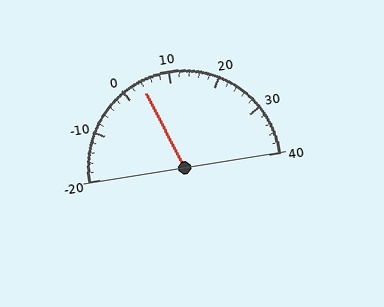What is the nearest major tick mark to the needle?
The nearest major tick mark is 0.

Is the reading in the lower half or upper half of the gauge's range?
The reading is in the lower half of the range (-20 to 40).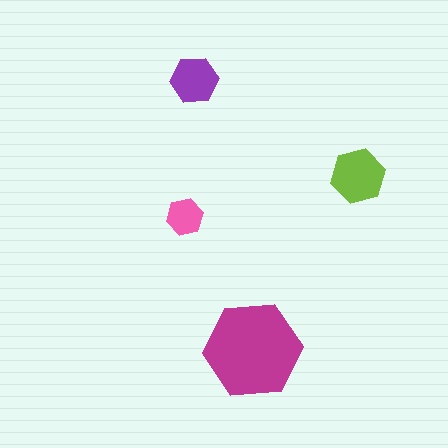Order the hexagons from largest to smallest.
the magenta one, the lime one, the purple one, the pink one.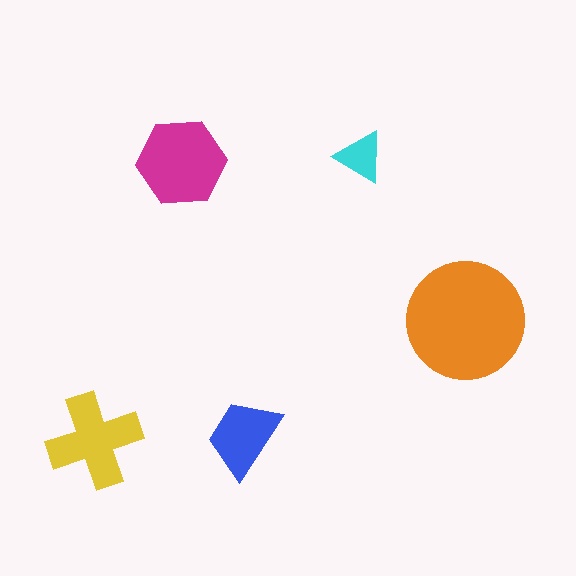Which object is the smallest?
The cyan triangle.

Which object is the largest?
The orange circle.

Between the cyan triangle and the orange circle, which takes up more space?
The orange circle.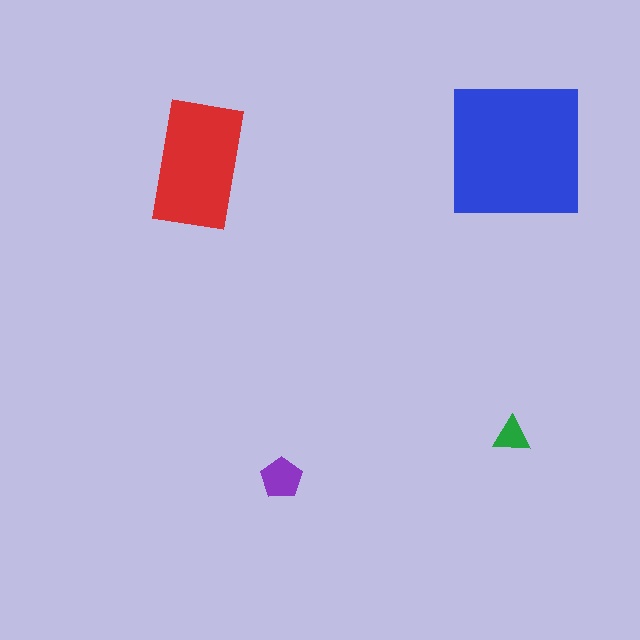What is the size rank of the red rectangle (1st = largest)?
2nd.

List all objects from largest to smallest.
The blue square, the red rectangle, the purple pentagon, the green triangle.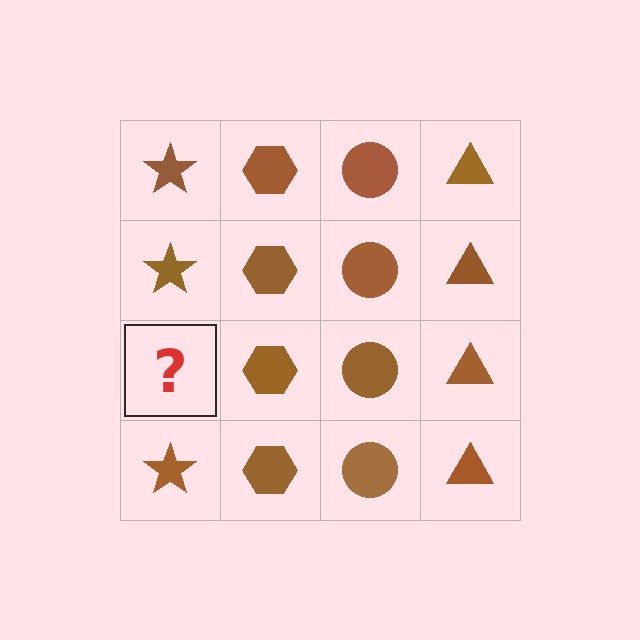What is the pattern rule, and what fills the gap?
The rule is that each column has a consistent shape. The gap should be filled with a brown star.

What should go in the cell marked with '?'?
The missing cell should contain a brown star.